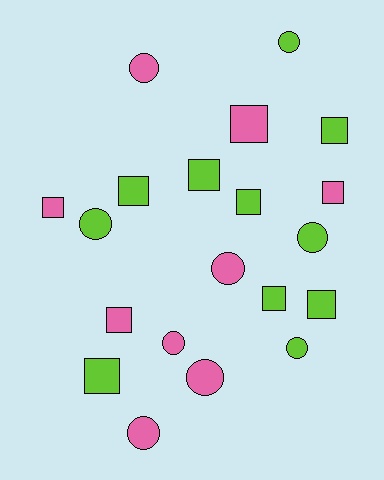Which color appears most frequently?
Lime, with 11 objects.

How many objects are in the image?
There are 20 objects.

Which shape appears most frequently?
Square, with 11 objects.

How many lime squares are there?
There are 7 lime squares.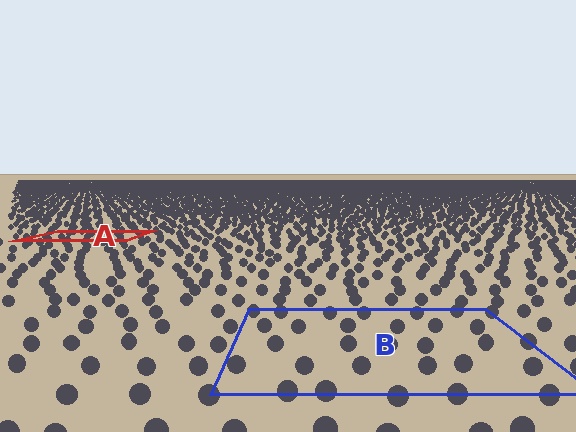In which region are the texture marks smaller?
The texture marks are smaller in region A, because it is farther away.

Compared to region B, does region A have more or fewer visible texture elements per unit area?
Region A has more texture elements per unit area — they are packed more densely because it is farther away.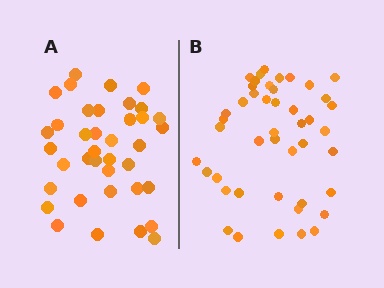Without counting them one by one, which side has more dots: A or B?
Region B (the right region) has more dots.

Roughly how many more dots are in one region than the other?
Region B has roughly 8 or so more dots than region A.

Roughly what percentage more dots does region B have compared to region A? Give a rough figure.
About 20% more.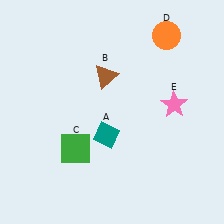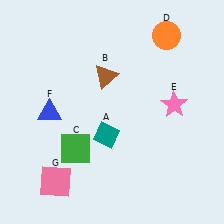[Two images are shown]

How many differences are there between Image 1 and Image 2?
There are 2 differences between the two images.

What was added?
A blue triangle (F), a pink square (G) were added in Image 2.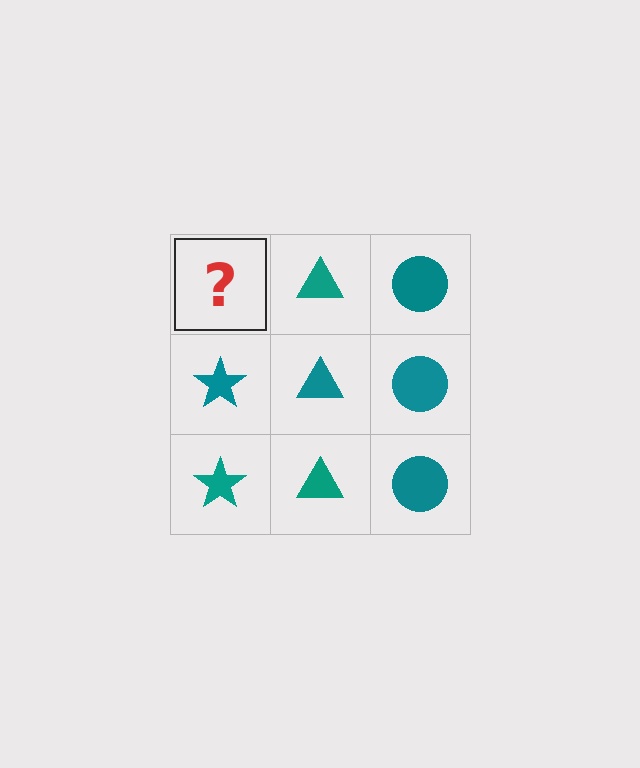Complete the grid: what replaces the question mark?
The question mark should be replaced with a teal star.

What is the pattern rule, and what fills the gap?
The rule is that each column has a consistent shape. The gap should be filled with a teal star.